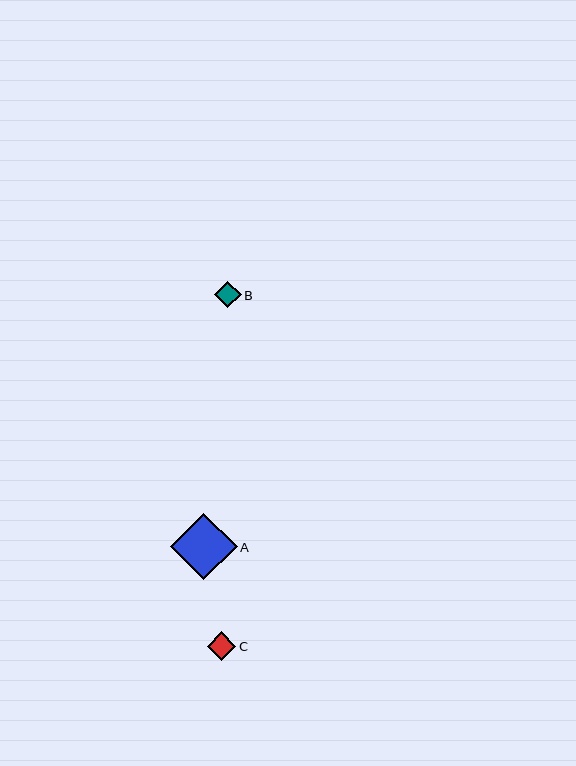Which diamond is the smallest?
Diamond B is the smallest with a size of approximately 27 pixels.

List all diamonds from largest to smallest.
From largest to smallest: A, C, B.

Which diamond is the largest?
Diamond A is the largest with a size of approximately 67 pixels.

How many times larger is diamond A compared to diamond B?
Diamond A is approximately 2.5 times the size of diamond B.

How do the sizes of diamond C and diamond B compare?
Diamond C and diamond B are approximately the same size.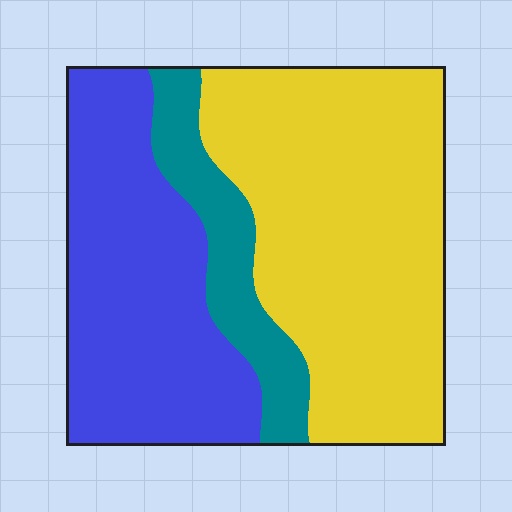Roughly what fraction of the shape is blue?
Blue covers roughly 35% of the shape.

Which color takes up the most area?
Yellow, at roughly 50%.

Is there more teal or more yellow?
Yellow.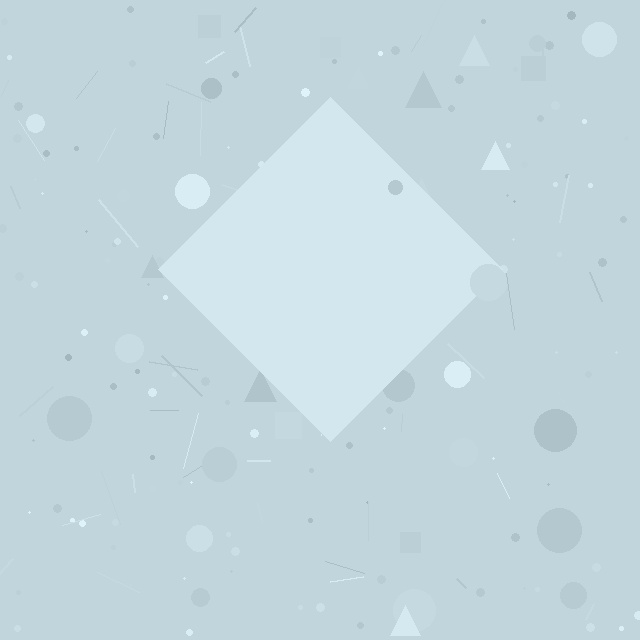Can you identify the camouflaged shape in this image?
The camouflaged shape is a diamond.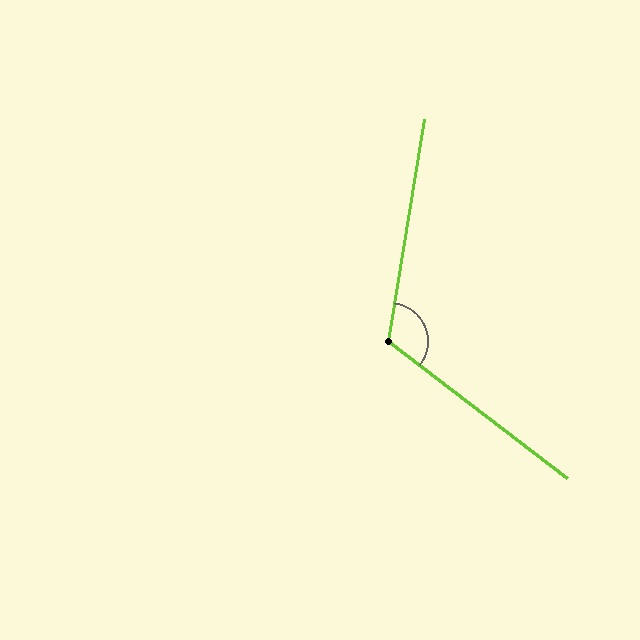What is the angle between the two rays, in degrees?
Approximately 118 degrees.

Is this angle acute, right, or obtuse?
It is obtuse.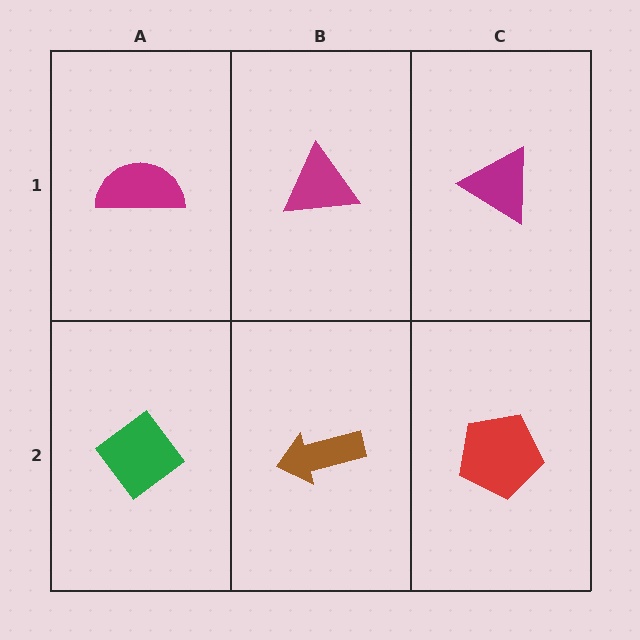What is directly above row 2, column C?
A magenta triangle.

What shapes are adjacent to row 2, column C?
A magenta triangle (row 1, column C), a brown arrow (row 2, column B).